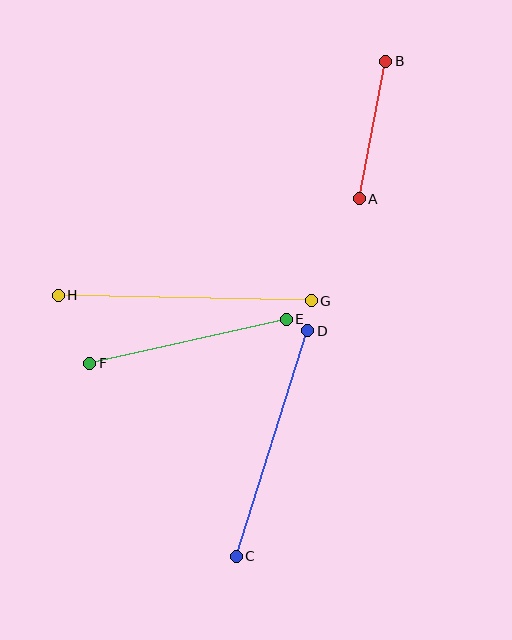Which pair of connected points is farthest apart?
Points G and H are farthest apart.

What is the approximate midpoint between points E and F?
The midpoint is at approximately (188, 341) pixels.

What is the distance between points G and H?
The distance is approximately 253 pixels.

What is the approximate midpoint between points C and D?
The midpoint is at approximately (272, 443) pixels.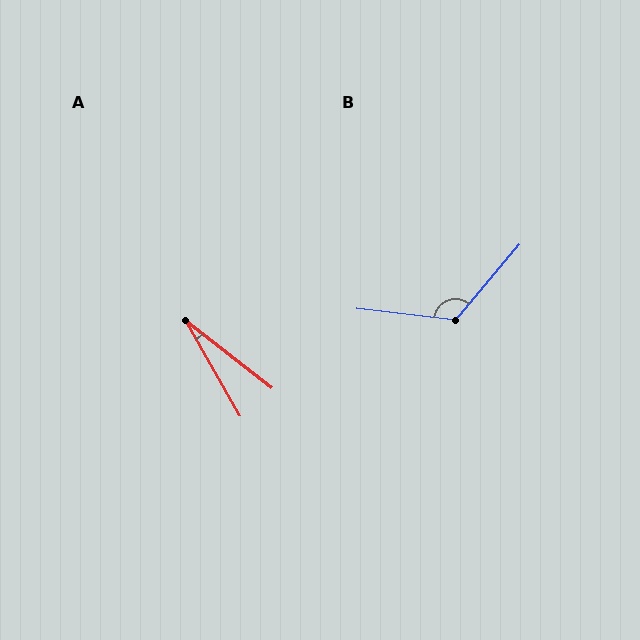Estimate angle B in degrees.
Approximately 123 degrees.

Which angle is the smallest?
A, at approximately 22 degrees.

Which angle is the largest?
B, at approximately 123 degrees.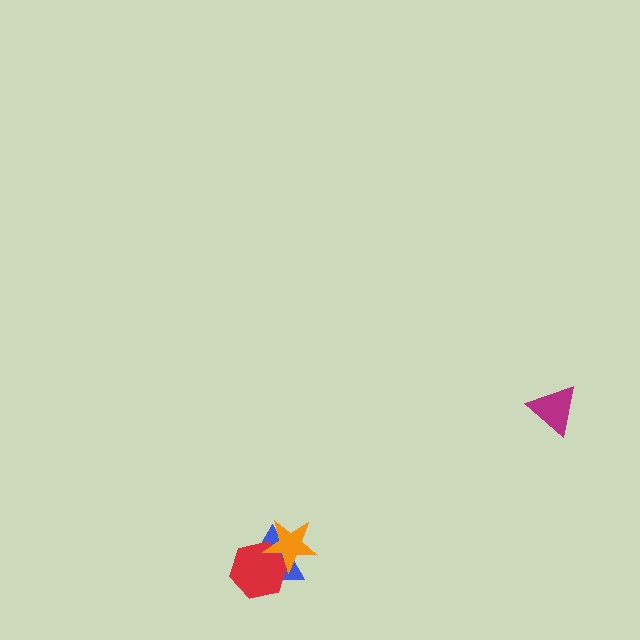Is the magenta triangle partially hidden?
No, no other shape covers it.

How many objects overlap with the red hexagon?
2 objects overlap with the red hexagon.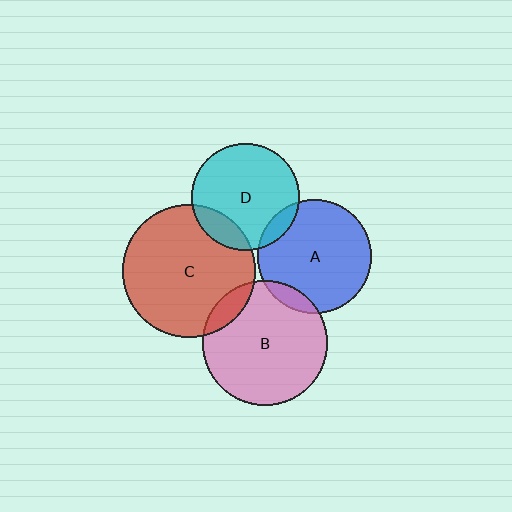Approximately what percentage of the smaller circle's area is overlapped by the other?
Approximately 10%.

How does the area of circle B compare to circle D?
Approximately 1.4 times.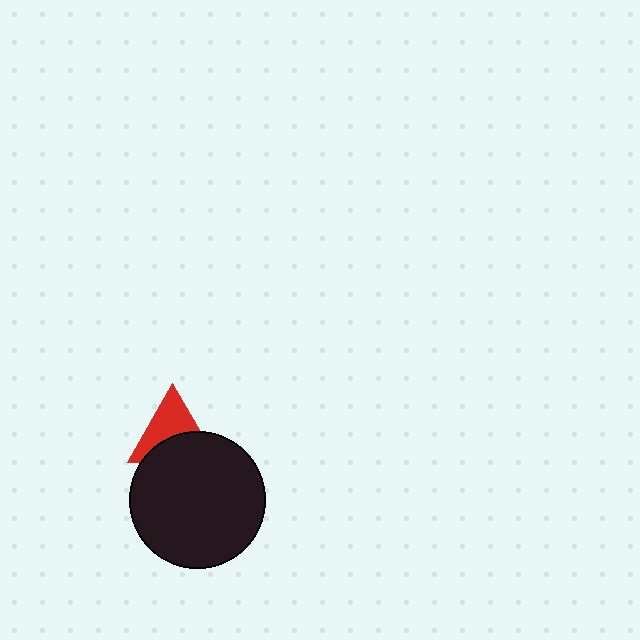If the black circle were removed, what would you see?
You would see the complete red triangle.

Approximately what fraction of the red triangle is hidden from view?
Roughly 46% of the red triangle is hidden behind the black circle.